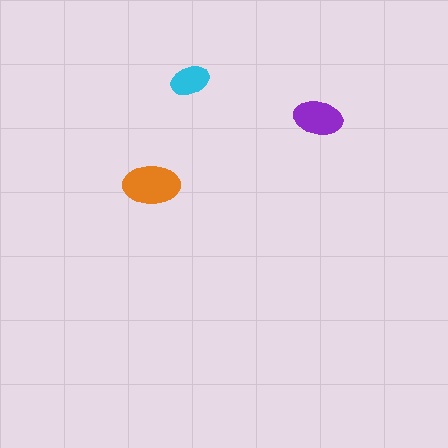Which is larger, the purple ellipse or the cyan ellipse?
The purple one.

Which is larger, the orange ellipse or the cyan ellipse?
The orange one.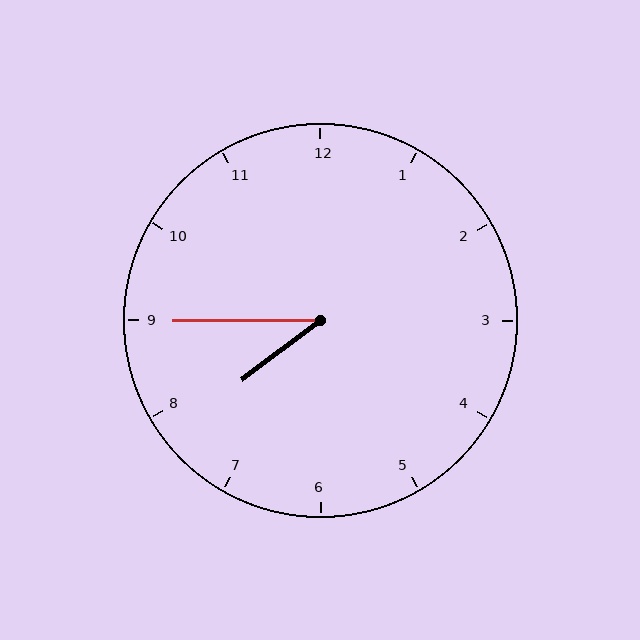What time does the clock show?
7:45.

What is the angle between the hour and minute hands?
Approximately 38 degrees.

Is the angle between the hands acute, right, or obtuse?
It is acute.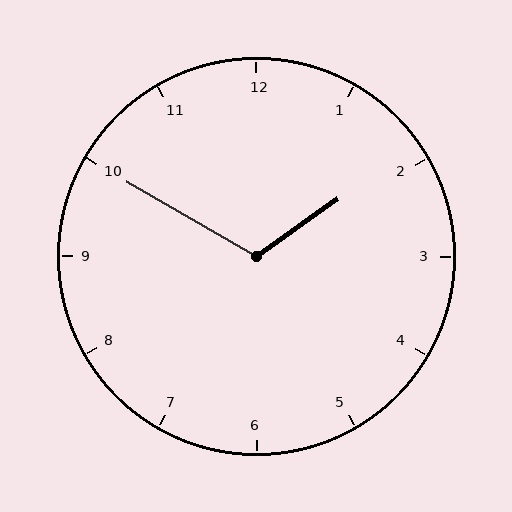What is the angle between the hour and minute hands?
Approximately 115 degrees.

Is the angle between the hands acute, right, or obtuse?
It is obtuse.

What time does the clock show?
1:50.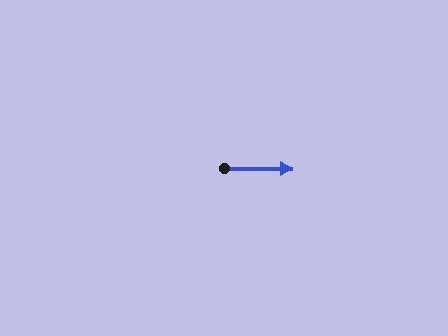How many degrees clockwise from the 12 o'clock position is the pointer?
Approximately 90 degrees.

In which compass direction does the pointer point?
East.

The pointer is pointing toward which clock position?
Roughly 3 o'clock.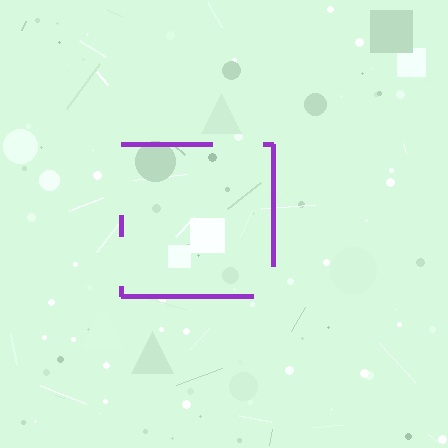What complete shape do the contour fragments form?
The contour fragments form a square.